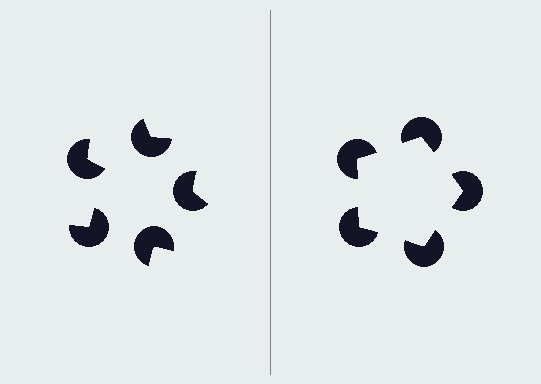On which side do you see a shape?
An illusory pentagon appears on the right side. On the left side the wedge cuts are rotated, so no coherent shape forms.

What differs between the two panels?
The pac-man discs are positioned identically on both sides; only the wedge orientations differ. On the right they align to a pentagon; on the left they are misaligned.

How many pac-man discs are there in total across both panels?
10 — 5 on each side.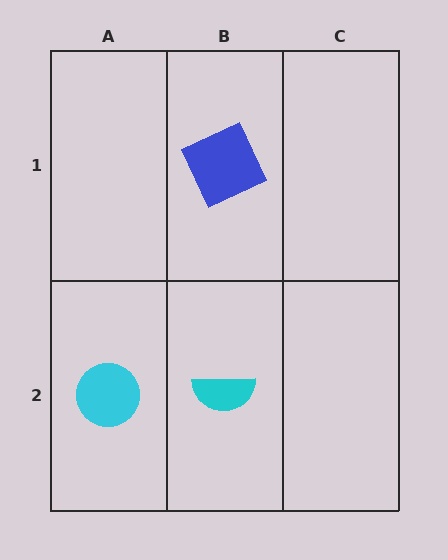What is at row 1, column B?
A blue square.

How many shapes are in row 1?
1 shape.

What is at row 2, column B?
A cyan semicircle.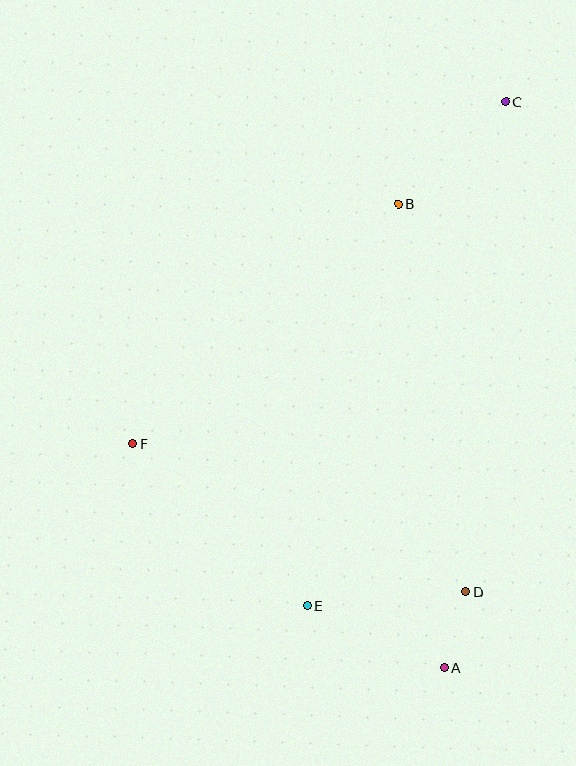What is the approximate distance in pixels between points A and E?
The distance between A and E is approximately 150 pixels.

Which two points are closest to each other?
Points A and D are closest to each other.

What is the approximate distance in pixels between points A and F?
The distance between A and F is approximately 384 pixels.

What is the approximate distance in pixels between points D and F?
The distance between D and F is approximately 365 pixels.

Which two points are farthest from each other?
Points A and C are farthest from each other.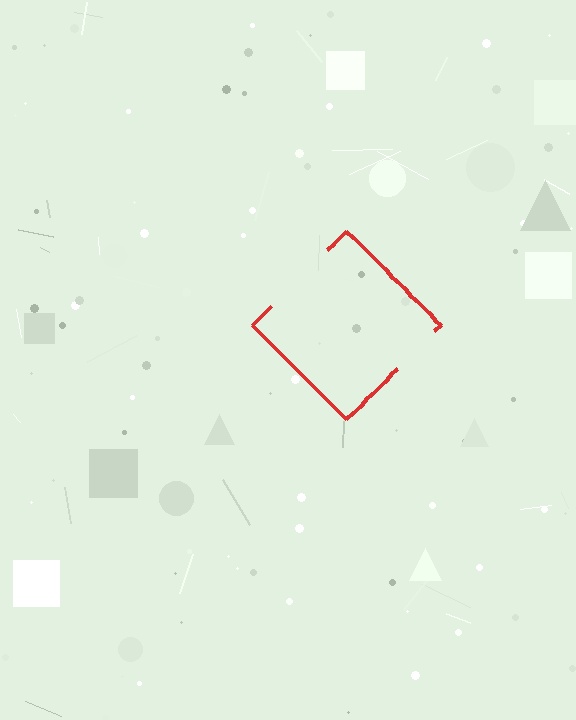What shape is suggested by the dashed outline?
The dashed outline suggests a diamond.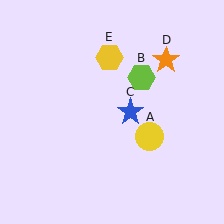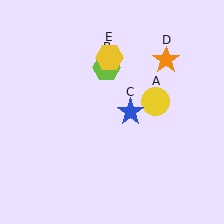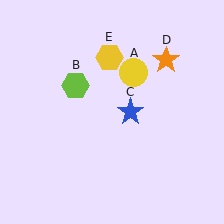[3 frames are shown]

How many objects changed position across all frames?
2 objects changed position: yellow circle (object A), lime hexagon (object B).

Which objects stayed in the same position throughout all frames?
Blue star (object C) and orange star (object D) and yellow hexagon (object E) remained stationary.